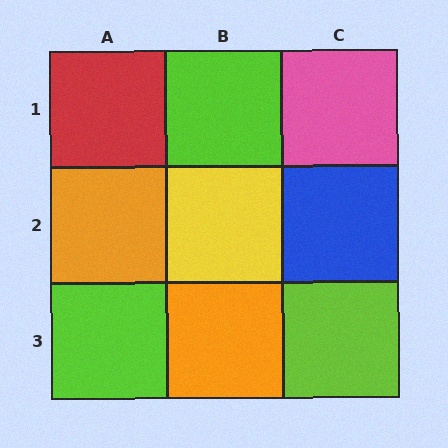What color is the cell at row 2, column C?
Blue.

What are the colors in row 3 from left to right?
Lime, orange, lime.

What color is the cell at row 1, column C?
Pink.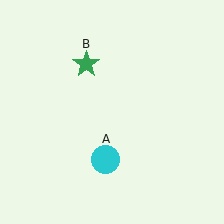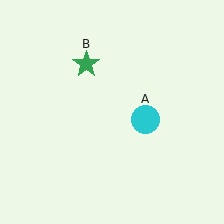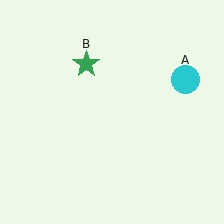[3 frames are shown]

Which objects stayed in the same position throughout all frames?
Green star (object B) remained stationary.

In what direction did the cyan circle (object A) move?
The cyan circle (object A) moved up and to the right.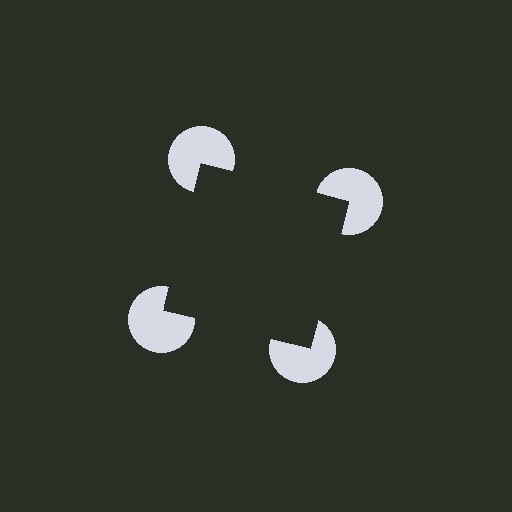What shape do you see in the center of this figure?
An illusory square — its edges are inferred from the aligned wedge cuts in the pac-man discs, not physically drawn.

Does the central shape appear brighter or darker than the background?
It typically appears slightly darker than the background, even though no actual brightness change is drawn.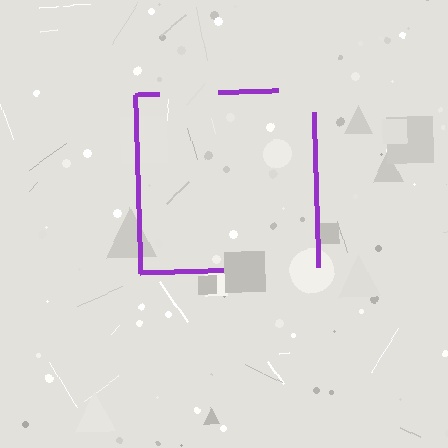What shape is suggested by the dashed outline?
The dashed outline suggests a square.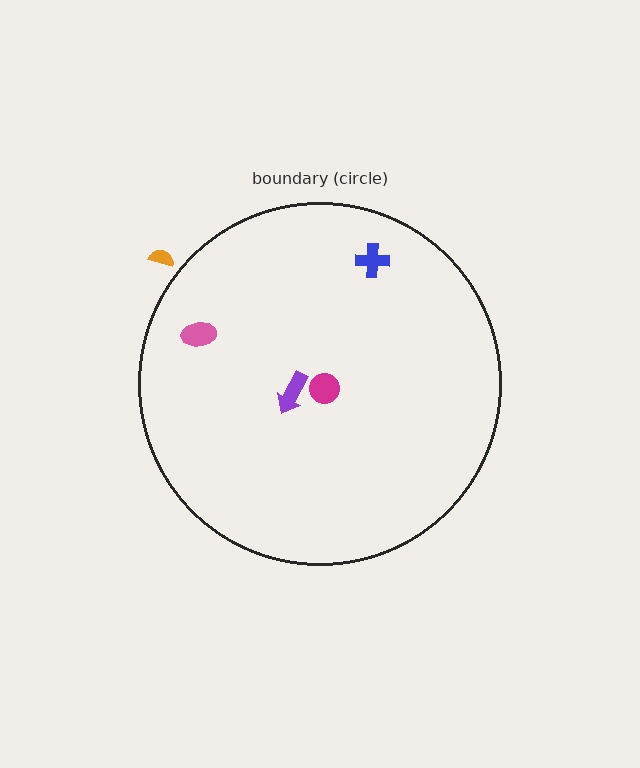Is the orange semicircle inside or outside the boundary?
Outside.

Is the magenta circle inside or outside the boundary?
Inside.